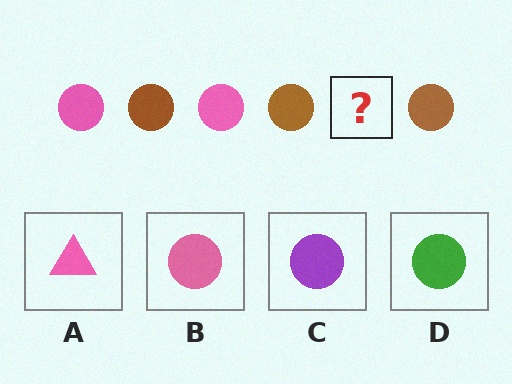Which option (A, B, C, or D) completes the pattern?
B.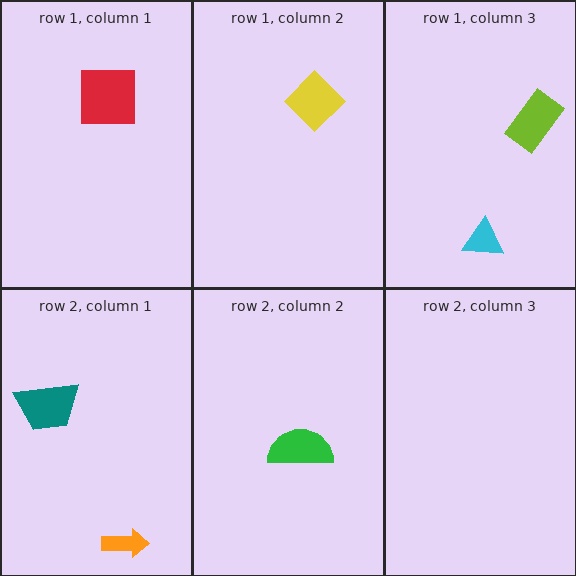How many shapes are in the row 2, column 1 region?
2.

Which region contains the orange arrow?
The row 2, column 1 region.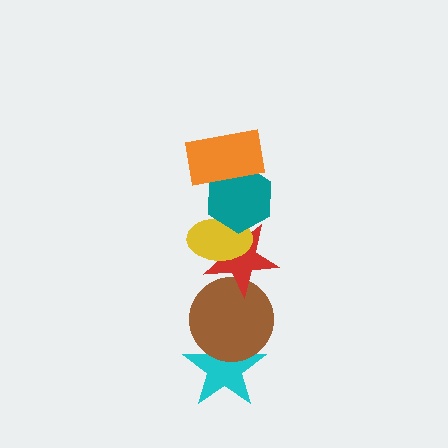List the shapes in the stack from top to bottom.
From top to bottom: the orange rectangle, the teal hexagon, the yellow ellipse, the red star, the brown circle, the cyan star.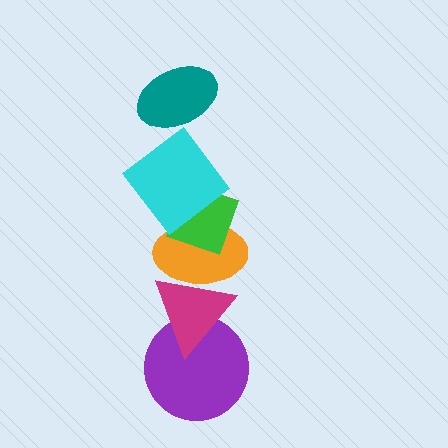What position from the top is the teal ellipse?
The teal ellipse is 1st from the top.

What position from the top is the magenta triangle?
The magenta triangle is 5th from the top.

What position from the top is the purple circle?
The purple circle is 6th from the top.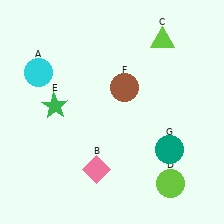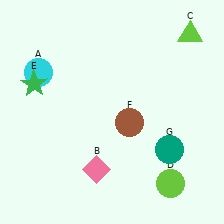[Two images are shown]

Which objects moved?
The objects that moved are: the lime triangle (C), the green star (E), the brown circle (F).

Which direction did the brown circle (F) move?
The brown circle (F) moved down.